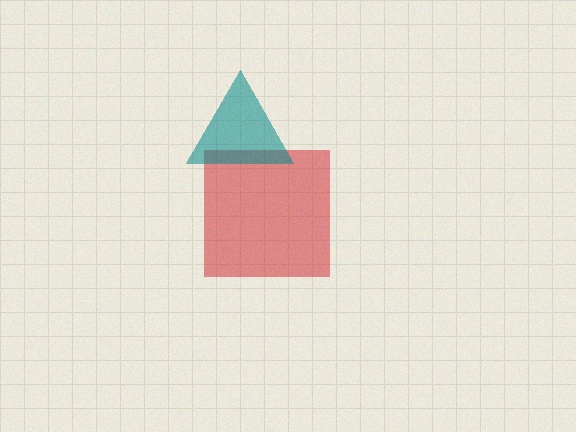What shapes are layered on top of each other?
The layered shapes are: a red square, a teal triangle.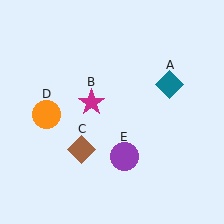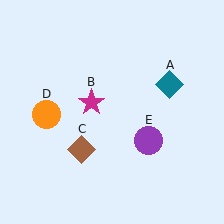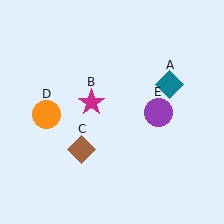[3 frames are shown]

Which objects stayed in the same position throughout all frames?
Teal diamond (object A) and magenta star (object B) and brown diamond (object C) and orange circle (object D) remained stationary.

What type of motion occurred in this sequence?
The purple circle (object E) rotated counterclockwise around the center of the scene.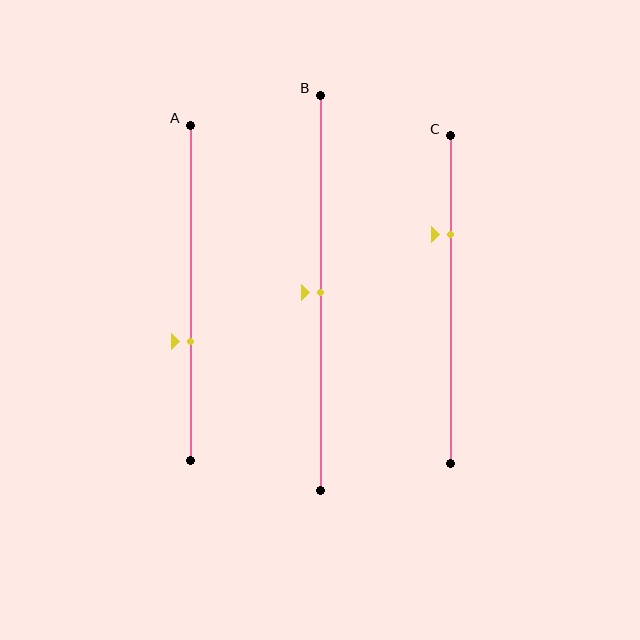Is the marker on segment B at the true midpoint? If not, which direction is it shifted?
Yes, the marker on segment B is at the true midpoint.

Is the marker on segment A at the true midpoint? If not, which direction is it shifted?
No, the marker on segment A is shifted downward by about 15% of the segment length.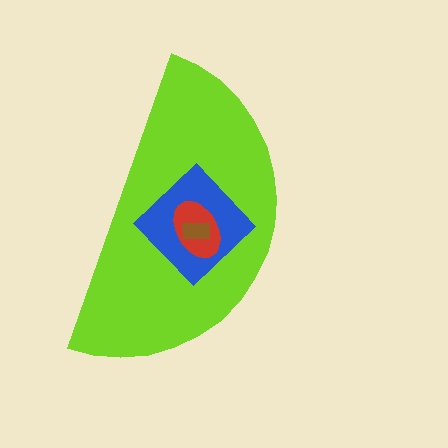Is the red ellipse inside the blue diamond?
Yes.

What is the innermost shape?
The brown rectangle.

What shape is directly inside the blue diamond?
The red ellipse.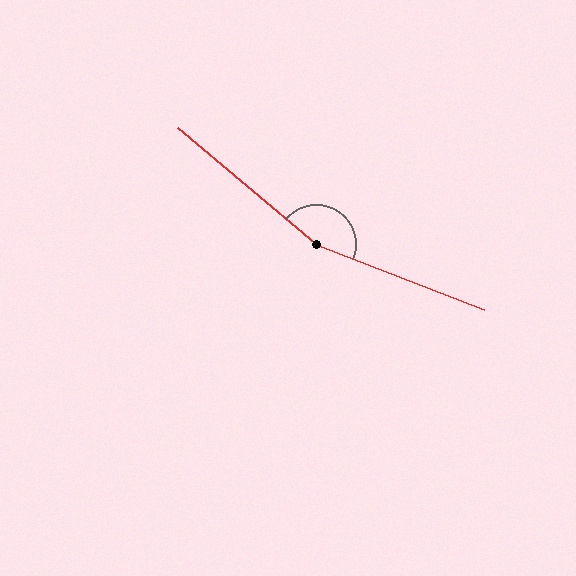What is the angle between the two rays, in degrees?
Approximately 161 degrees.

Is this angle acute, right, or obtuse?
It is obtuse.